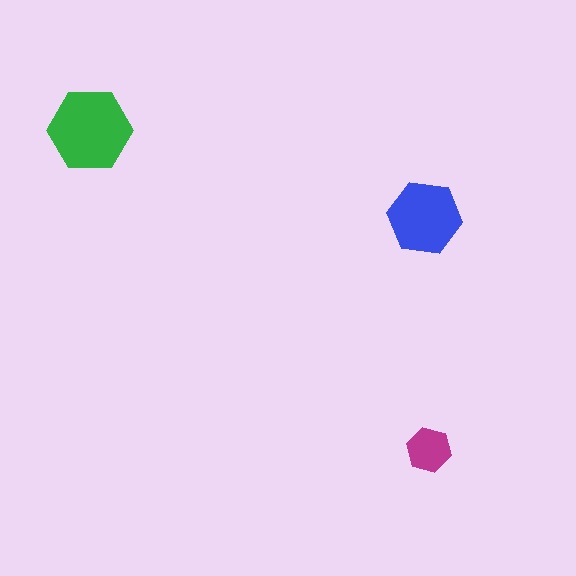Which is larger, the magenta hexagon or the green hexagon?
The green one.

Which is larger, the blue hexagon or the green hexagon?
The green one.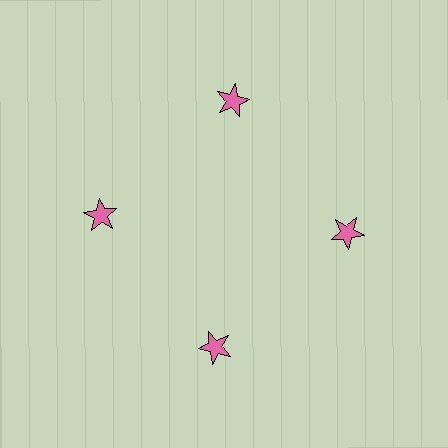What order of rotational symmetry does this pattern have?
This pattern has 4-fold rotational symmetry.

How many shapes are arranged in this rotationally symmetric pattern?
There are 4 shapes, arranged in 4 groups of 1.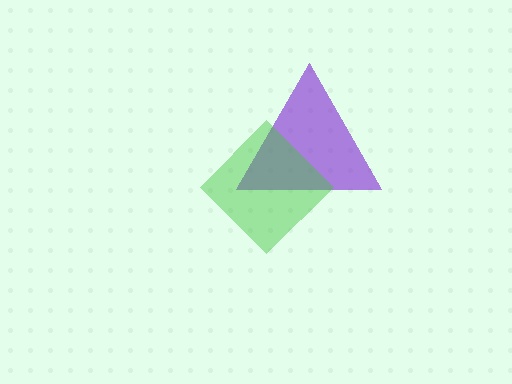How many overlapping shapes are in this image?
There are 2 overlapping shapes in the image.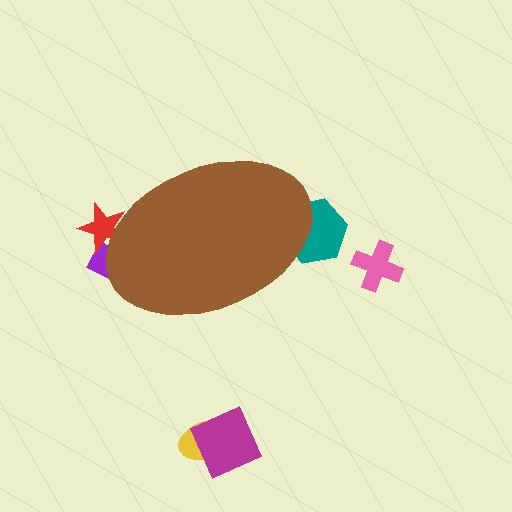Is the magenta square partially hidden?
No, the magenta square is fully visible.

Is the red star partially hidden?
Yes, the red star is partially hidden behind the brown ellipse.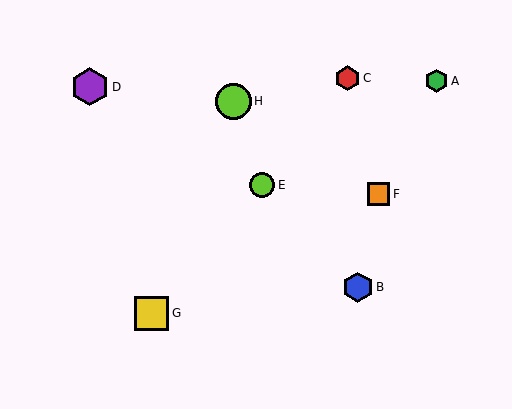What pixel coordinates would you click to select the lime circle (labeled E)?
Click at (262, 185) to select the lime circle E.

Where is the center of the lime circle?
The center of the lime circle is at (233, 101).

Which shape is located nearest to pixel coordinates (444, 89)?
The green hexagon (labeled A) at (437, 81) is nearest to that location.